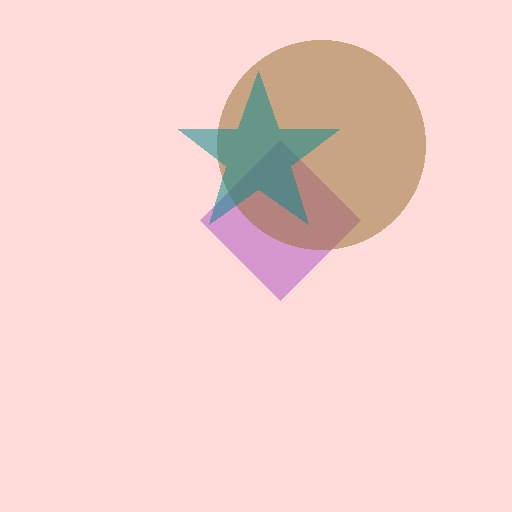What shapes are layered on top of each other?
The layered shapes are: a purple diamond, a brown circle, a teal star.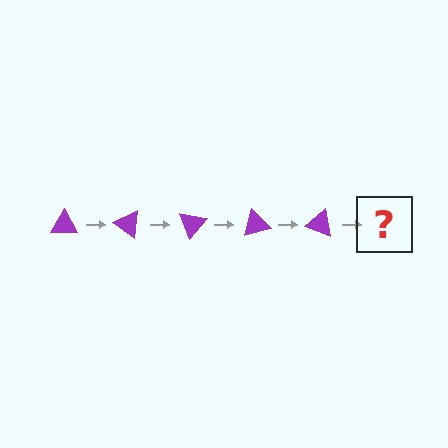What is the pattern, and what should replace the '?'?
The pattern is that the triangle rotates 35 degrees each step. The '?' should be a purple triangle rotated 175 degrees.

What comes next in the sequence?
The next element should be a purple triangle rotated 175 degrees.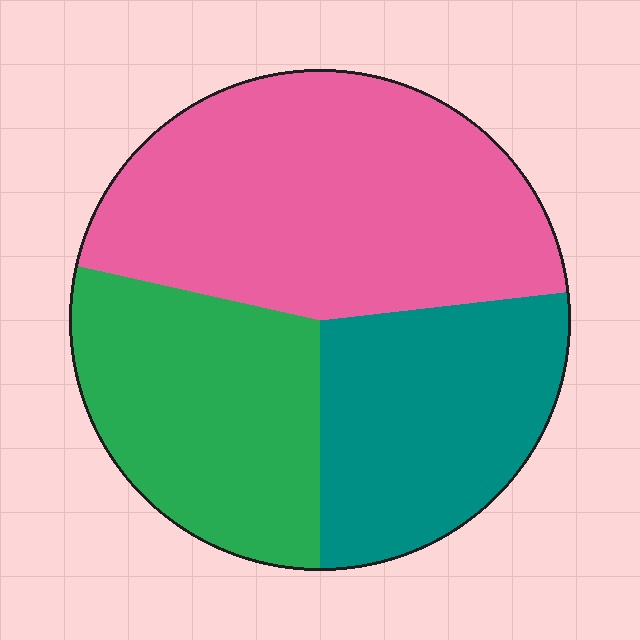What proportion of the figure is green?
Green takes up between a quarter and a half of the figure.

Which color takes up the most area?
Pink, at roughly 45%.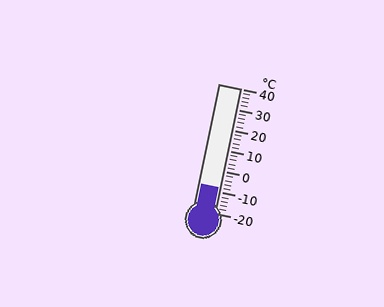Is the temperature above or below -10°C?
The temperature is above -10°C.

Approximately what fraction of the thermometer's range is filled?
The thermometer is filled to approximately 20% of its range.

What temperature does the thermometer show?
The thermometer shows approximately -8°C.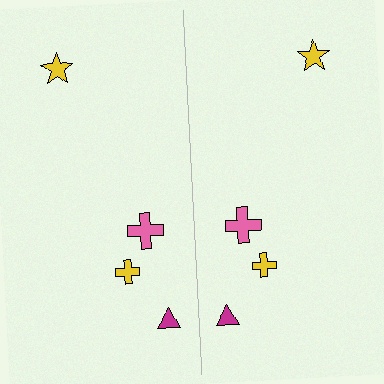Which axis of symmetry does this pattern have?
The pattern has a vertical axis of symmetry running through the center of the image.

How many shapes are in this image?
There are 8 shapes in this image.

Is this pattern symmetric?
Yes, this pattern has bilateral (reflection) symmetry.